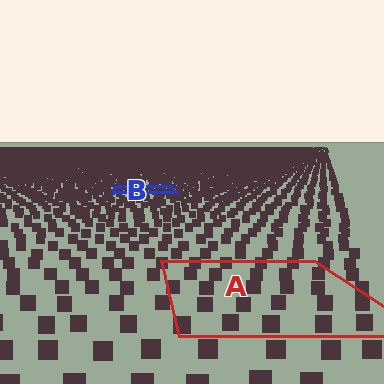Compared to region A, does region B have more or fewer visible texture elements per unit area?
Region B has more texture elements per unit area — they are packed more densely because it is farther away.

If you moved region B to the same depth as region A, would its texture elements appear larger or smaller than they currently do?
They would appear larger. At a closer depth, the same texture elements are projected at a bigger on-screen size.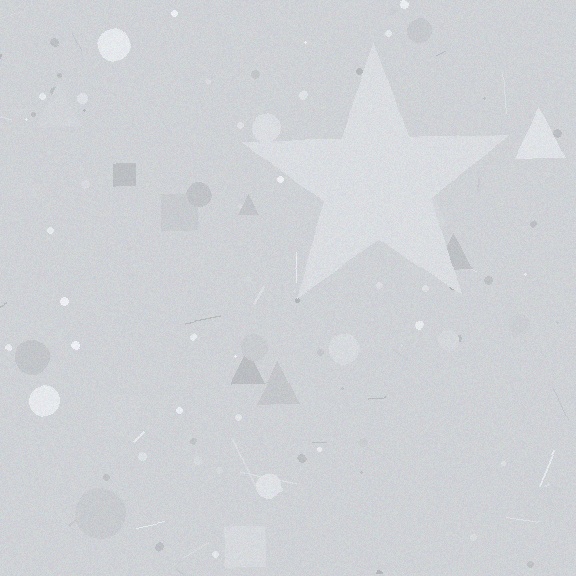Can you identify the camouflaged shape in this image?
The camouflaged shape is a star.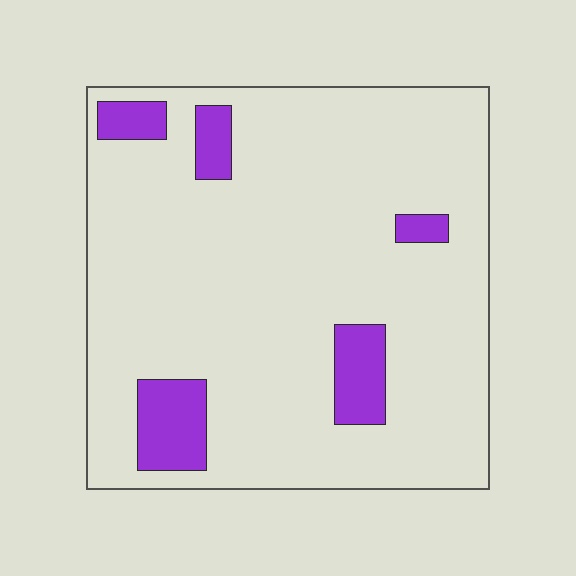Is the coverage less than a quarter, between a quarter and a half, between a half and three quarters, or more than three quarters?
Less than a quarter.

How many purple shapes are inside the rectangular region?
5.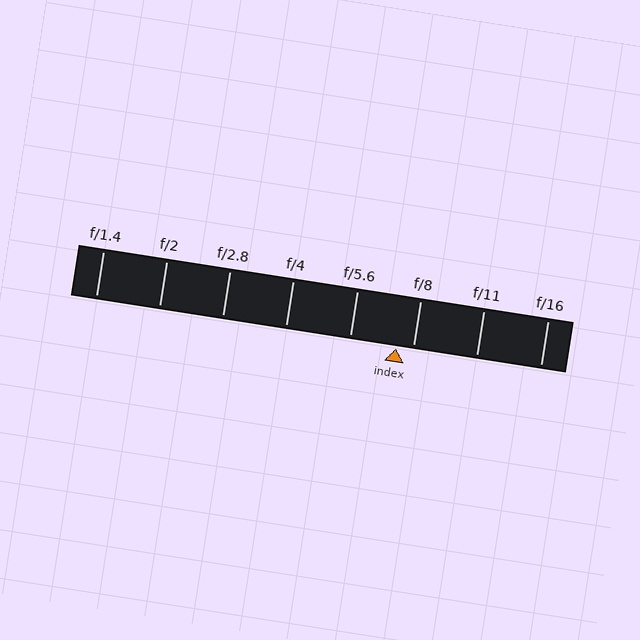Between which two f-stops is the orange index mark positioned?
The index mark is between f/5.6 and f/8.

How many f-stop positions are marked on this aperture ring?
There are 8 f-stop positions marked.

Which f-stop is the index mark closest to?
The index mark is closest to f/8.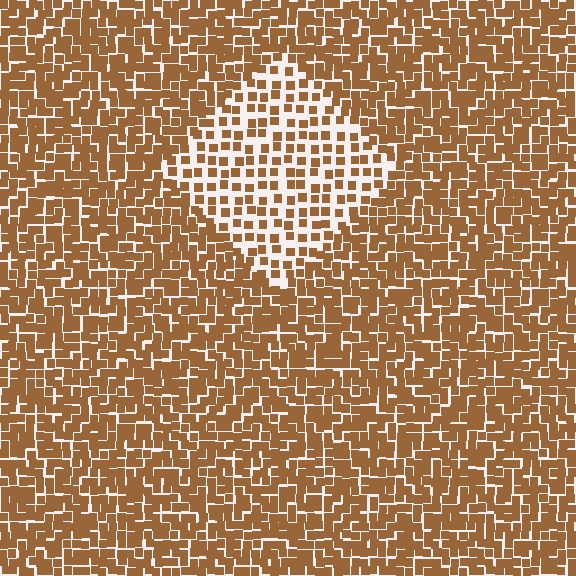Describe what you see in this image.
The image contains small brown elements arranged at two different densities. A diamond-shaped region is visible where the elements are less densely packed than the surrounding area.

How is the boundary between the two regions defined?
The boundary is defined by a change in element density (approximately 2.0x ratio). All elements are the same color, size, and shape.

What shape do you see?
I see a diamond.